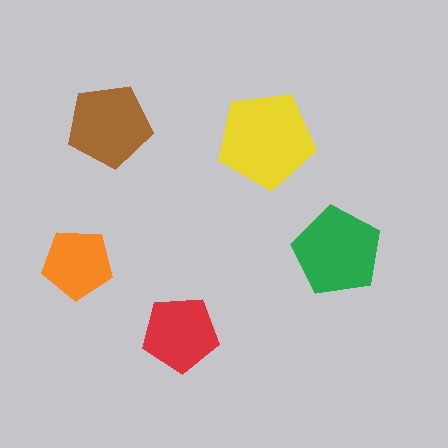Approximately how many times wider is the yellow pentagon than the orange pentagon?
About 1.5 times wider.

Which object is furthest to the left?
The orange pentagon is leftmost.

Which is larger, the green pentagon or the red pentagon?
The green one.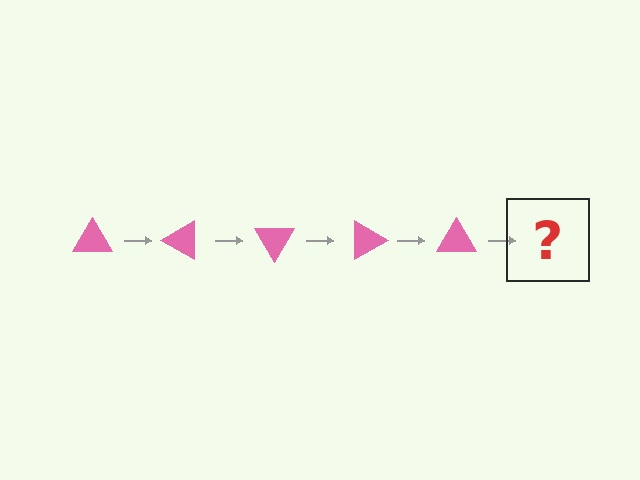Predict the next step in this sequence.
The next step is a pink triangle rotated 150 degrees.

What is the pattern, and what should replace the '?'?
The pattern is that the triangle rotates 30 degrees each step. The '?' should be a pink triangle rotated 150 degrees.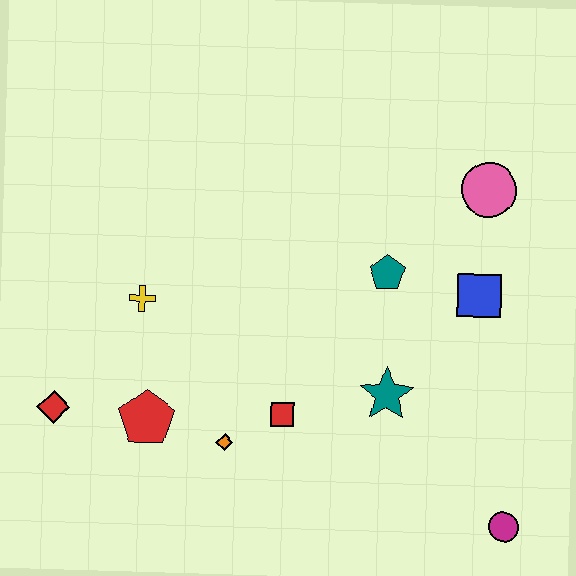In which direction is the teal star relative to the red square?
The teal star is to the right of the red square.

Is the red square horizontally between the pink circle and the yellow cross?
Yes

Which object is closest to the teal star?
The red square is closest to the teal star.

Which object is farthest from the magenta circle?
The red diamond is farthest from the magenta circle.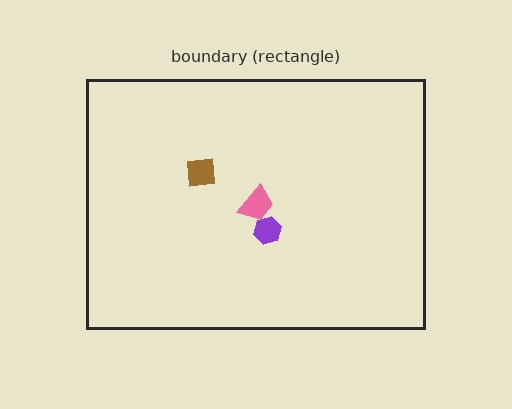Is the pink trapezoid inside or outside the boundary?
Inside.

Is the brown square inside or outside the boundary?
Inside.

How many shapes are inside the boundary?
3 inside, 0 outside.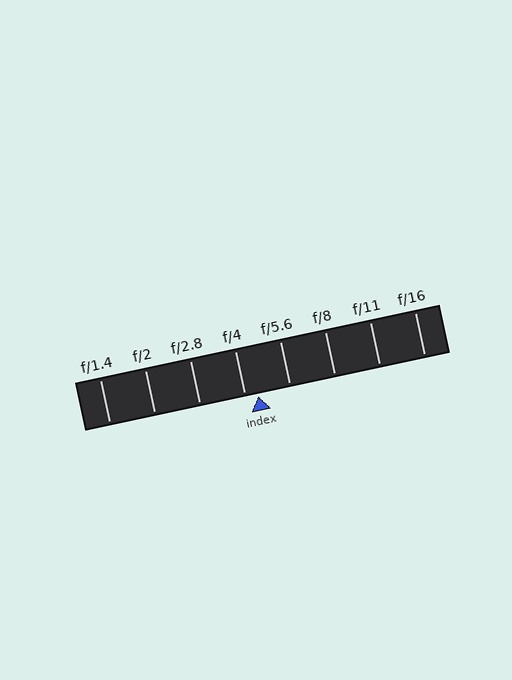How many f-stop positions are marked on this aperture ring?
There are 8 f-stop positions marked.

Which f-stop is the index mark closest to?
The index mark is closest to f/4.